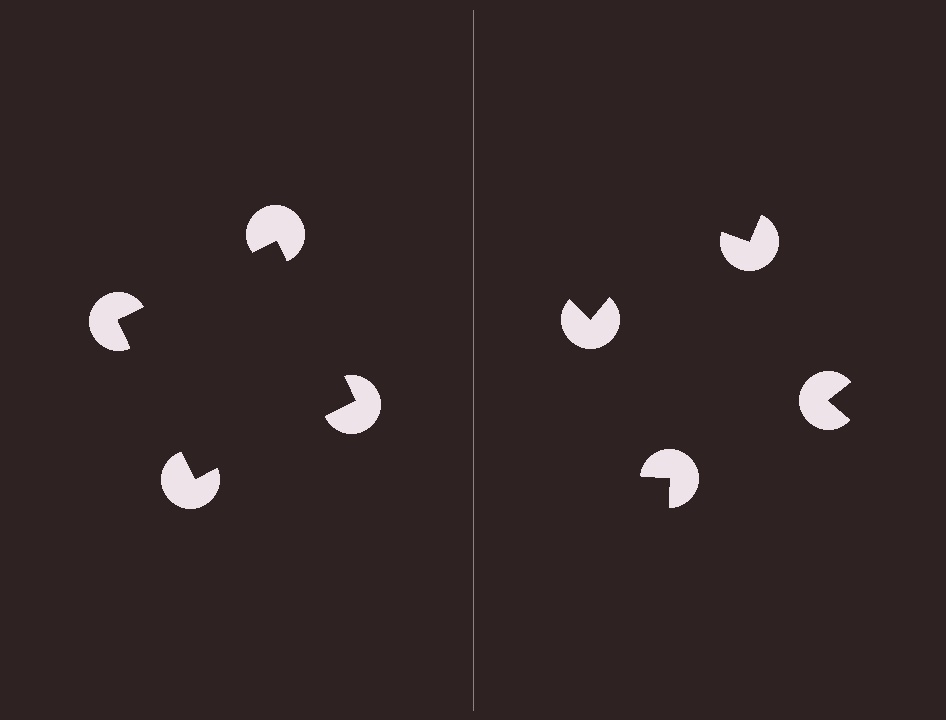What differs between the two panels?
The pac-man discs are positioned identically on both sides; only the wedge orientations differ. On the left they align to a square; on the right they are misaligned.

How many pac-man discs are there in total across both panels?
8 — 4 on each side.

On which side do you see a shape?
An illusory square appears on the left side. On the right side the wedge cuts are rotated, so no coherent shape forms.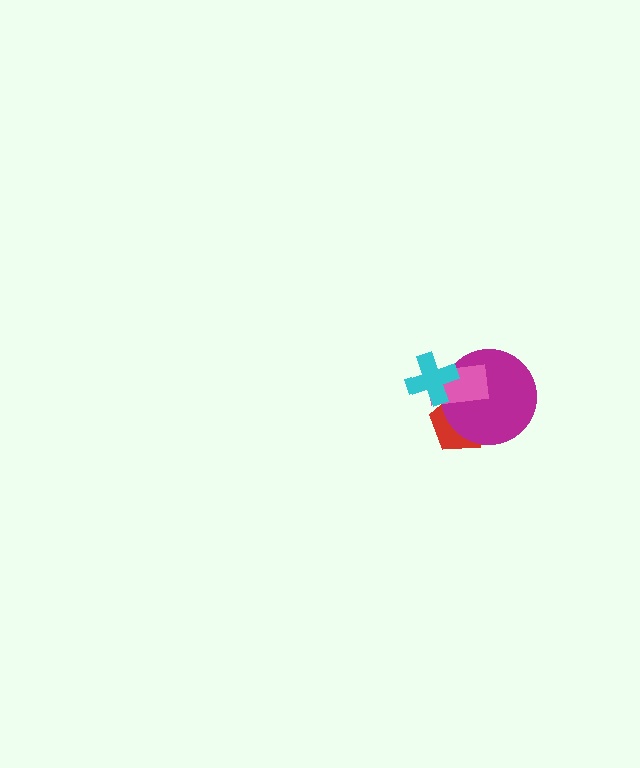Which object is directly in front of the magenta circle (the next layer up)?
The pink rectangle is directly in front of the magenta circle.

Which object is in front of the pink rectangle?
The cyan cross is in front of the pink rectangle.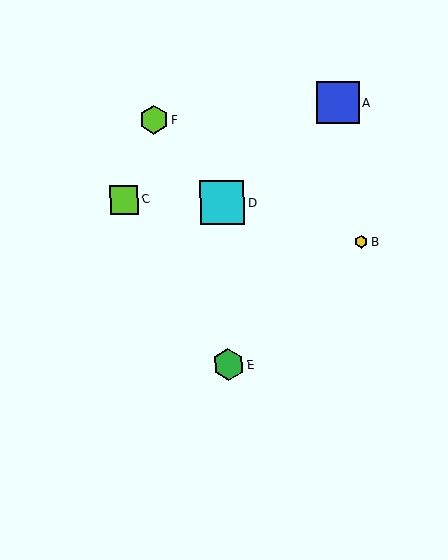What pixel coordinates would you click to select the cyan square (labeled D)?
Click at (222, 203) to select the cyan square D.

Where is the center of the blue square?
The center of the blue square is at (338, 103).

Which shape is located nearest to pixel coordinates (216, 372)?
The green hexagon (labeled E) at (228, 365) is nearest to that location.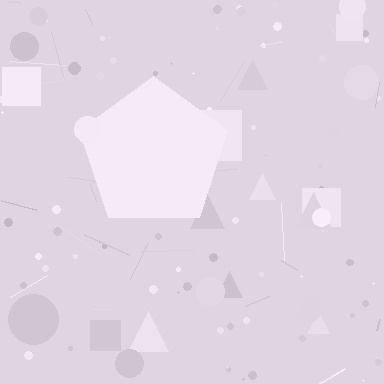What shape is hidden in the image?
A pentagon is hidden in the image.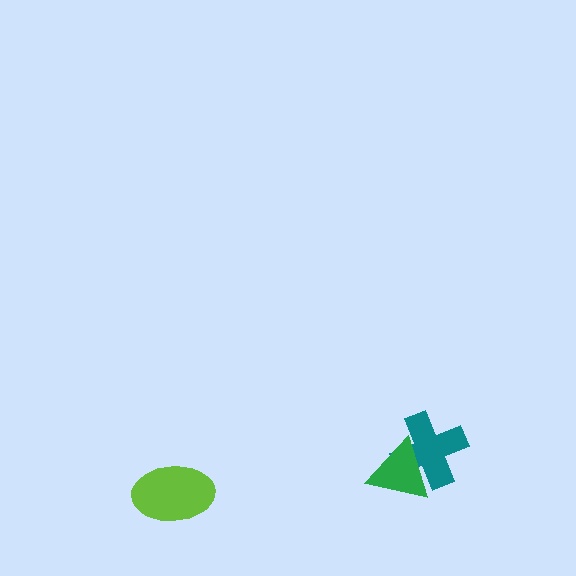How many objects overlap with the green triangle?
1 object overlaps with the green triangle.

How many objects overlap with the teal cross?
1 object overlaps with the teal cross.